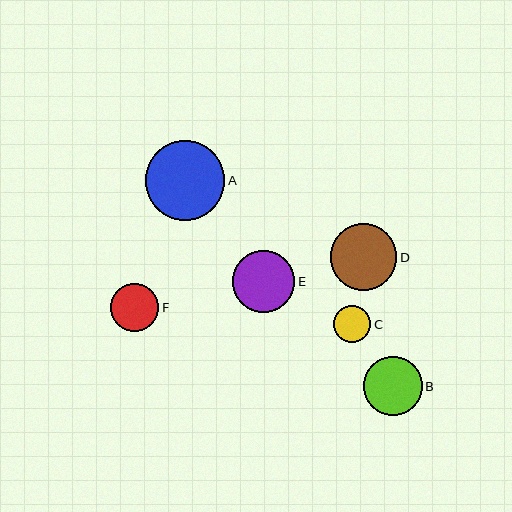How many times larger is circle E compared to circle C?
Circle E is approximately 1.7 times the size of circle C.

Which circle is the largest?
Circle A is the largest with a size of approximately 79 pixels.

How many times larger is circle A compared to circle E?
Circle A is approximately 1.3 times the size of circle E.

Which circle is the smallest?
Circle C is the smallest with a size of approximately 37 pixels.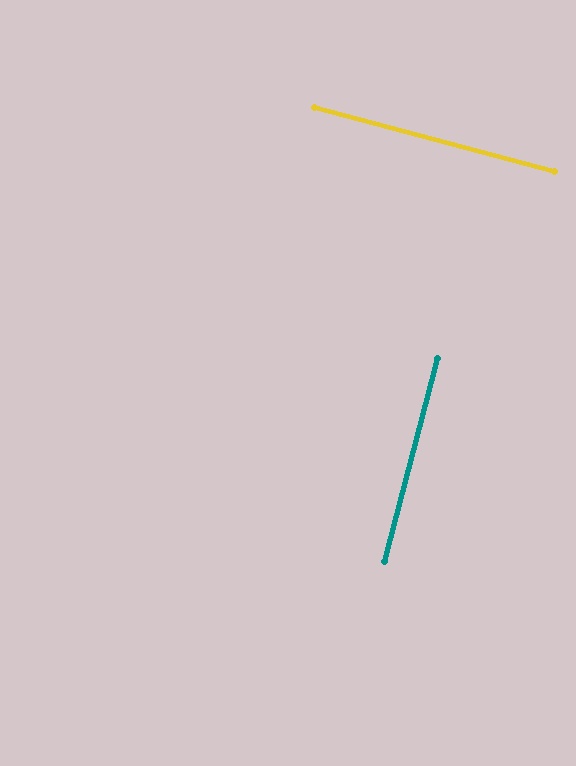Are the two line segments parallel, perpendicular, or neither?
Perpendicular — they meet at approximately 90°.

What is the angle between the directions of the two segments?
Approximately 90 degrees.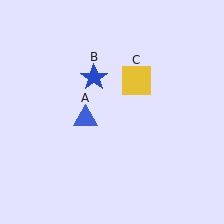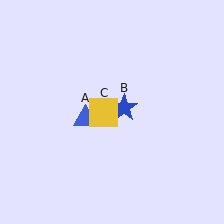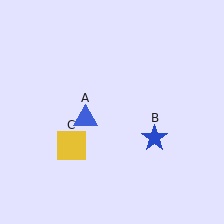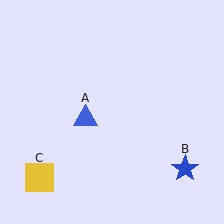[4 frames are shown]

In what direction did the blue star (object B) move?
The blue star (object B) moved down and to the right.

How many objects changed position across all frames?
2 objects changed position: blue star (object B), yellow square (object C).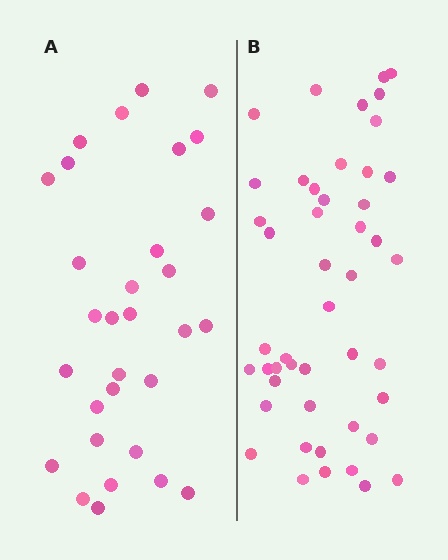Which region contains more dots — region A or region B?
Region B (the right region) has more dots.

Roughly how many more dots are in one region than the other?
Region B has approximately 15 more dots than region A.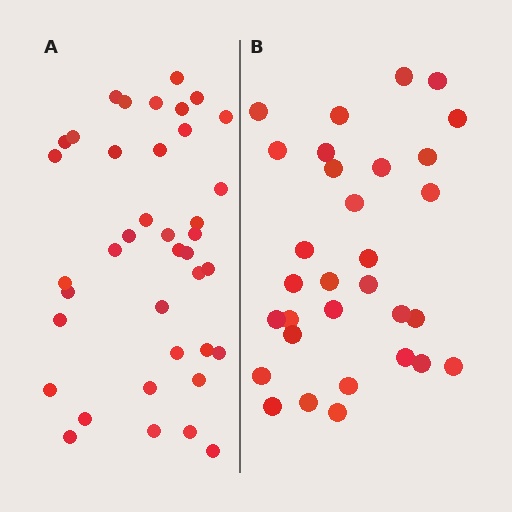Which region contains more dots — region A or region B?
Region A (the left region) has more dots.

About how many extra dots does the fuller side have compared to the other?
Region A has roughly 8 or so more dots than region B.